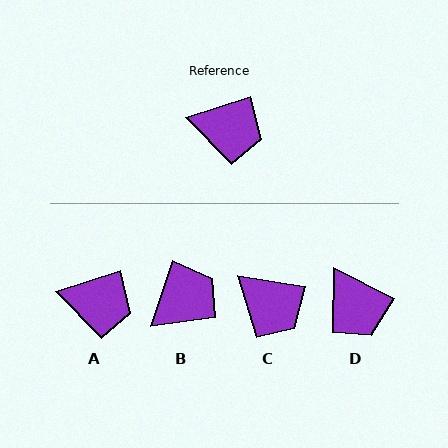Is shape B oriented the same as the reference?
No, it is off by about 53 degrees.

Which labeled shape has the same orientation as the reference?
A.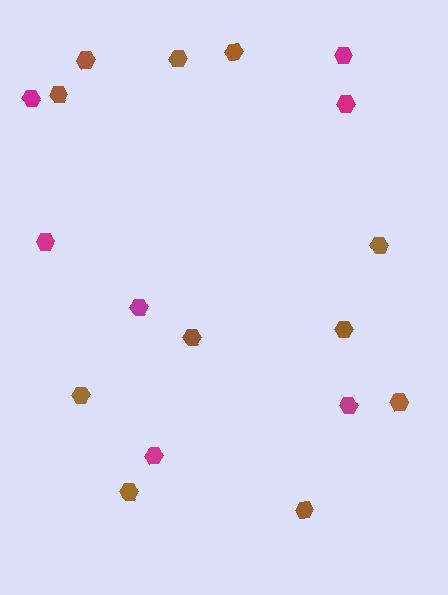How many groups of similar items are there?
There are 2 groups: one group of magenta hexagons (7) and one group of brown hexagons (11).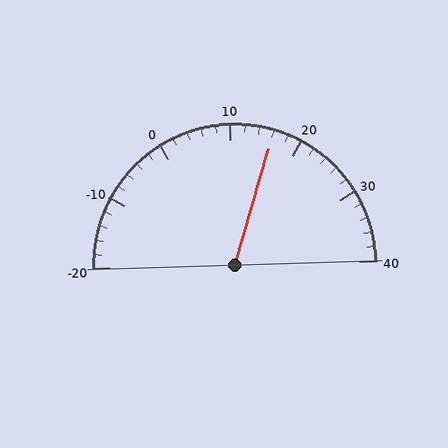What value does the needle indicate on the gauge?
The needle indicates approximately 16.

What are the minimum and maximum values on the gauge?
The gauge ranges from -20 to 40.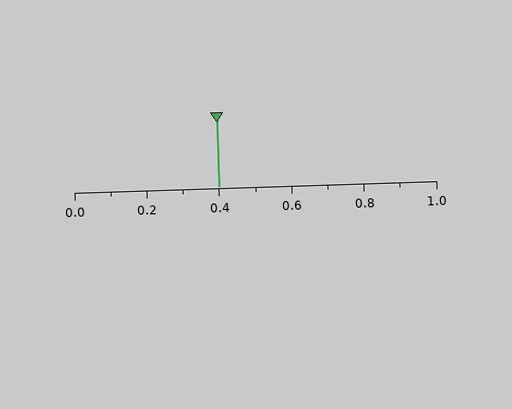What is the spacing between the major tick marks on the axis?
The major ticks are spaced 0.2 apart.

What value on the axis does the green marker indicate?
The marker indicates approximately 0.4.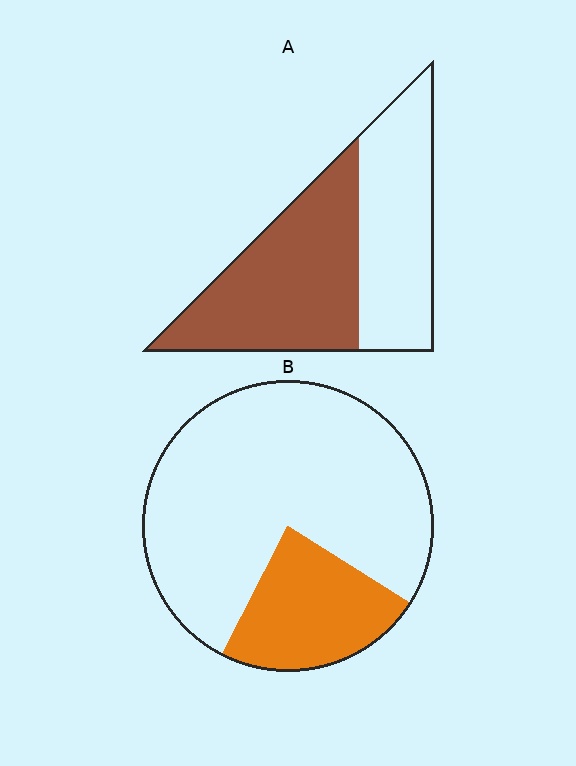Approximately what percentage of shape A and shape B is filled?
A is approximately 55% and B is approximately 25%.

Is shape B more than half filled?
No.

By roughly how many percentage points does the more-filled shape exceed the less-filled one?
By roughly 30 percentage points (A over B).